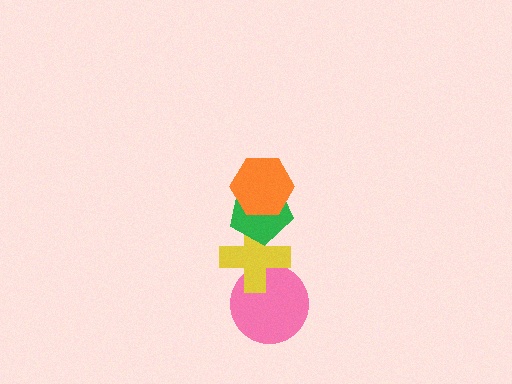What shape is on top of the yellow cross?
The green pentagon is on top of the yellow cross.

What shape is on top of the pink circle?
The yellow cross is on top of the pink circle.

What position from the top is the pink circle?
The pink circle is 4th from the top.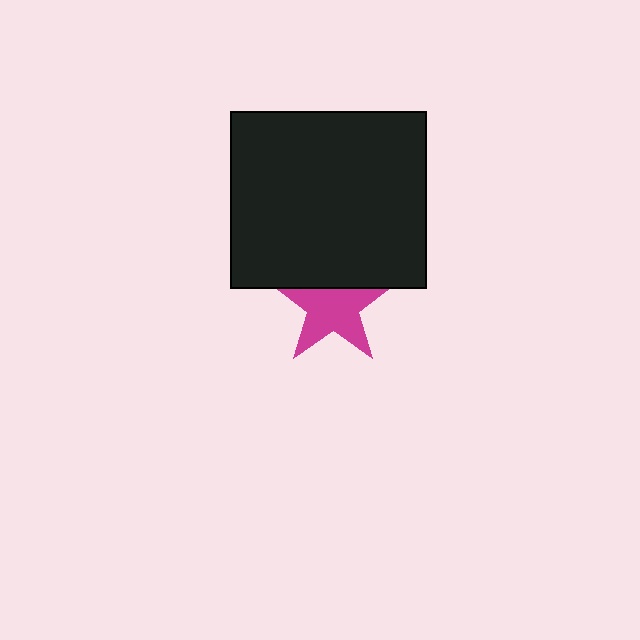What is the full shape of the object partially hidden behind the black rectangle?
The partially hidden object is a magenta star.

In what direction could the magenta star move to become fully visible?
The magenta star could move down. That would shift it out from behind the black rectangle entirely.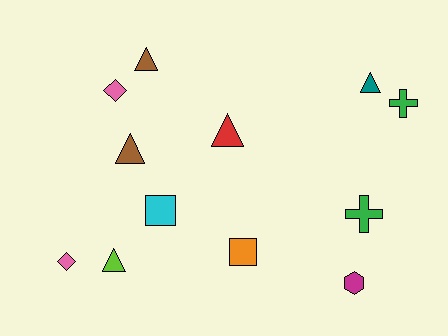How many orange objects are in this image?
There is 1 orange object.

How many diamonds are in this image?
There are 2 diamonds.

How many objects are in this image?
There are 12 objects.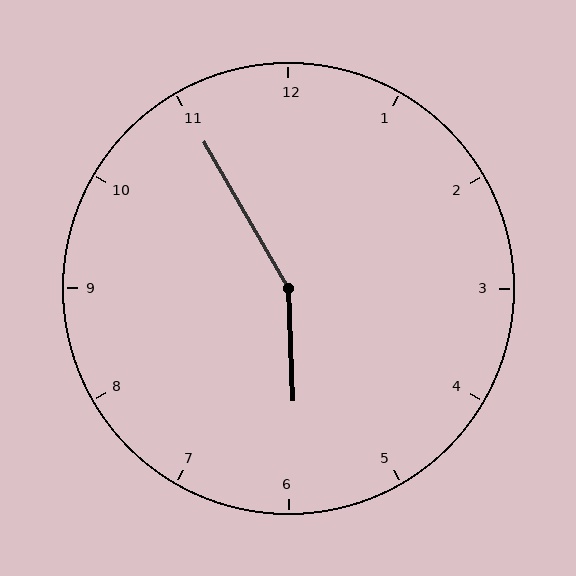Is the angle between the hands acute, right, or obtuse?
It is obtuse.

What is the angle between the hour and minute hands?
Approximately 152 degrees.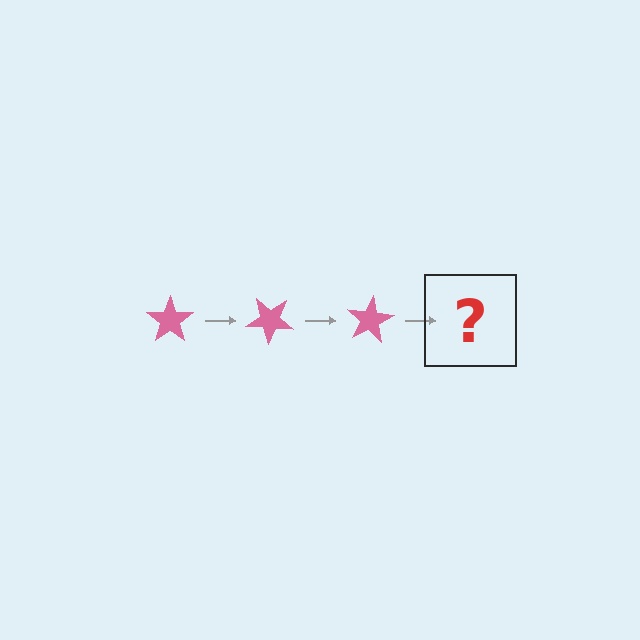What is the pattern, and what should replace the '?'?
The pattern is that the star rotates 40 degrees each step. The '?' should be a pink star rotated 120 degrees.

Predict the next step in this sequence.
The next step is a pink star rotated 120 degrees.